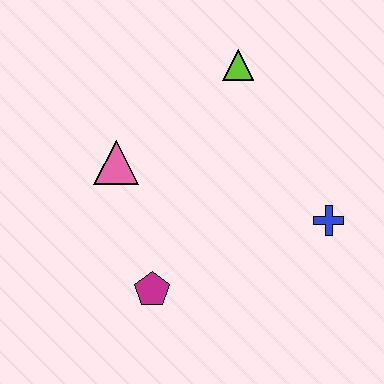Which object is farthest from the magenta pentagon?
The lime triangle is farthest from the magenta pentagon.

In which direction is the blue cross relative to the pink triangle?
The blue cross is to the right of the pink triangle.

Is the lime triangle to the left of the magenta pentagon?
No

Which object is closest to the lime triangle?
The pink triangle is closest to the lime triangle.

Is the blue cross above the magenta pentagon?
Yes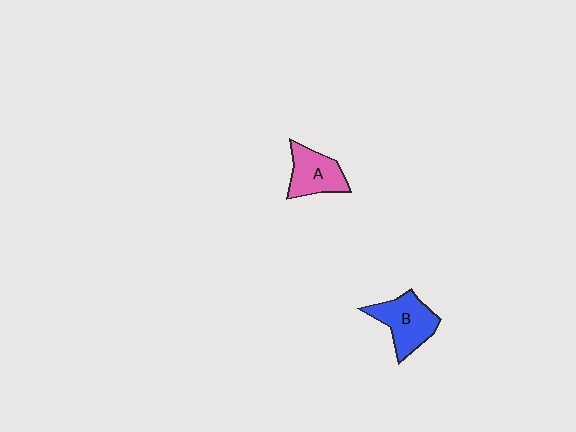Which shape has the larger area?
Shape B (blue).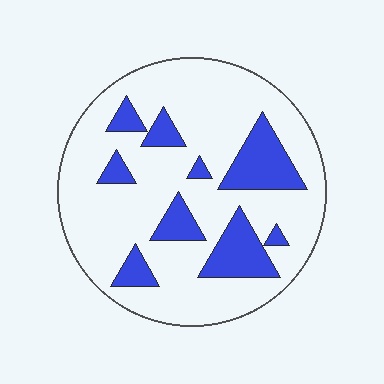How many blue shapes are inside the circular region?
9.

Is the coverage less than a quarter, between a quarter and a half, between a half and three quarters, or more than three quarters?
Less than a quarter.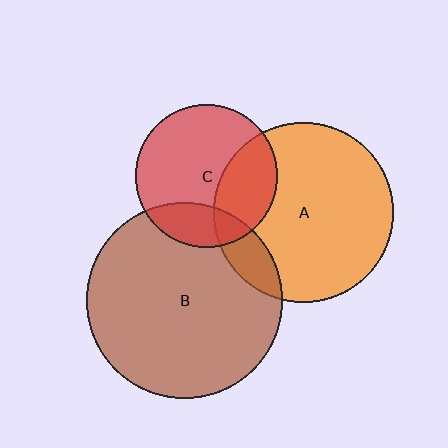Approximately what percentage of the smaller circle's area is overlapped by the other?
Approximately 30%.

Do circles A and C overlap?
Yes.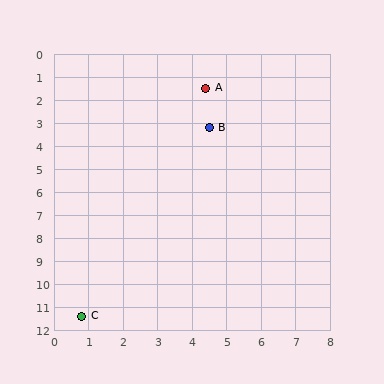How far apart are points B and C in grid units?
Points B and C are about 9.0 grid units apart.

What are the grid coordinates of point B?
Point B is at approximately (4.5, 3.2).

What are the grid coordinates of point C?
Point C is at approximately (0.8, 11.4).